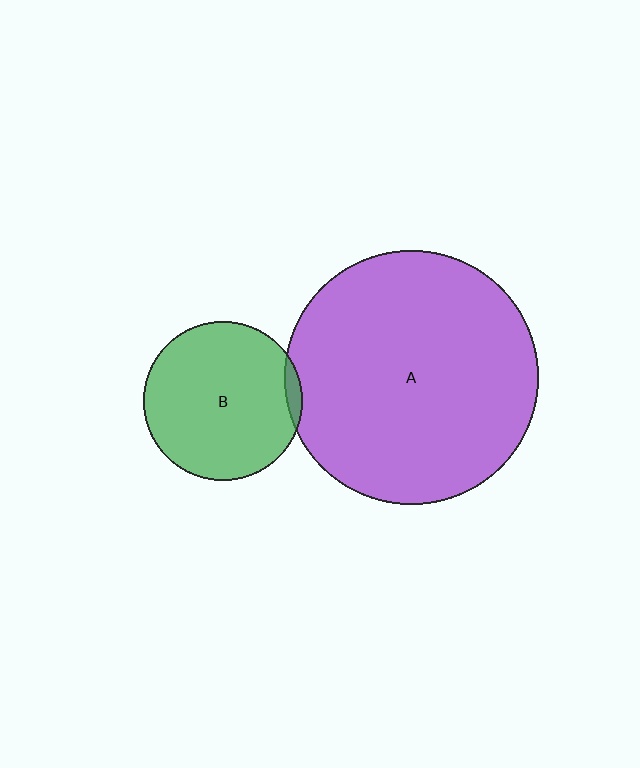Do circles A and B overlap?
Yes.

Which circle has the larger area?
Circle A (purple).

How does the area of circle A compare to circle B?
Approximately 2.6 times.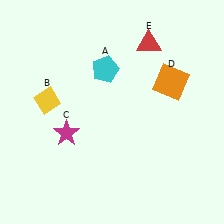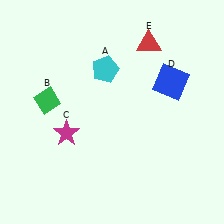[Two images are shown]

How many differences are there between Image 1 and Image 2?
There are 2 differences between the two images.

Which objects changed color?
B changed from yellow to green. D changed from orange to blue.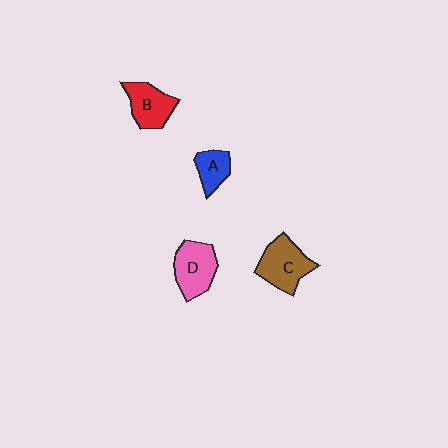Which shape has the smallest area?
Shape A (blue).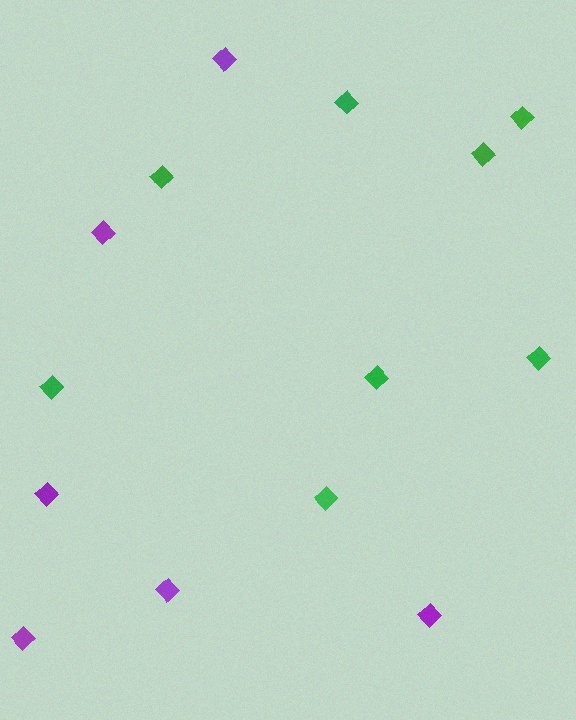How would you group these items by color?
There are 2 groups: one group of purple diamonds (6) and one group of green diamonds (8).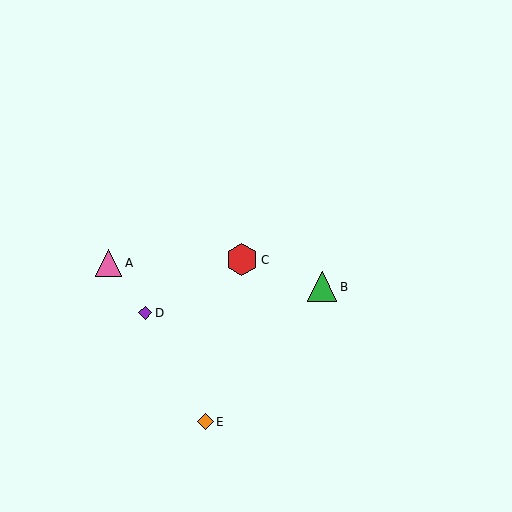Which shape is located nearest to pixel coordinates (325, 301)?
The green triangle (labeled B) at (322, 287) is nearest to that location.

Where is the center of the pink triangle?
The center of the pink triangle is at (109, 263).